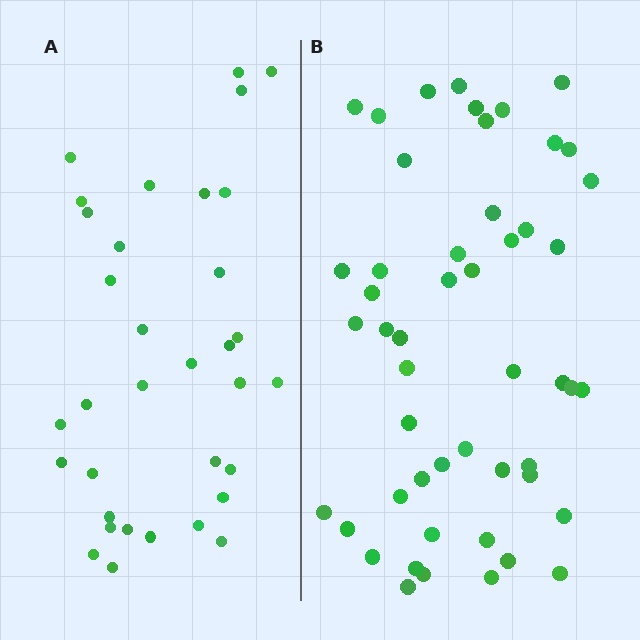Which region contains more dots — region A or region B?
Region B (the right region) has more dots.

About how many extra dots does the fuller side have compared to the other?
Region B has approximately 15 more dots than region A.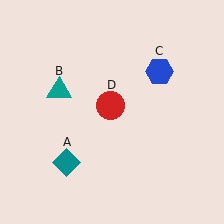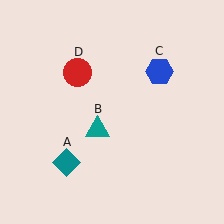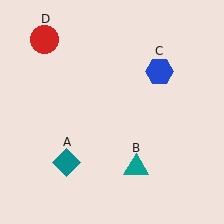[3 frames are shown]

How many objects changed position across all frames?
2 objects changed position: teal triangle (object B), red circle (object D).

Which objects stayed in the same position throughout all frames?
Teal diamond (object A) and blue hexagon (object C) remained stationary.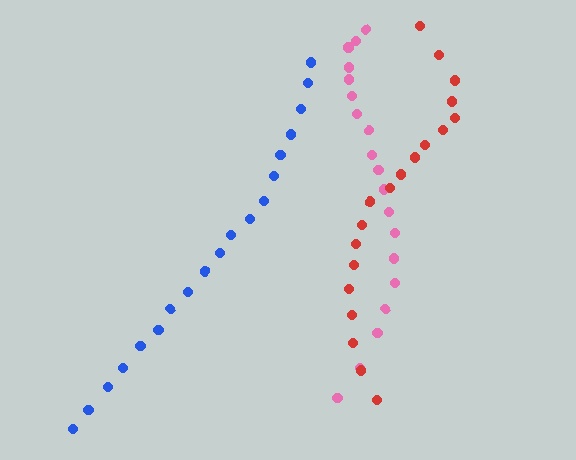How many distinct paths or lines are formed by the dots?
There are 3 distinct paths.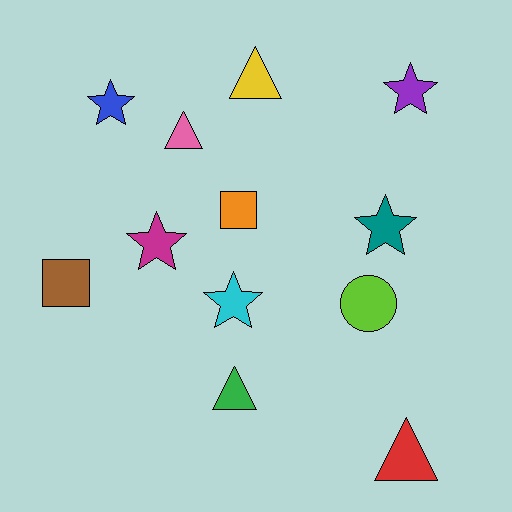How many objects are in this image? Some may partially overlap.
There are 12 objects.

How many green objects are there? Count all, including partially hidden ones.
There is 1 green object.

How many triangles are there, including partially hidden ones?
There are 4 triangles.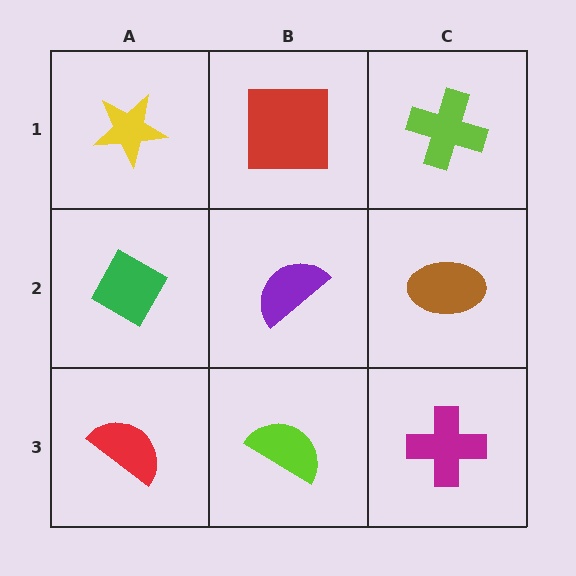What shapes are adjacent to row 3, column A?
A green diamond (row 2, column A), a lime semicircle (row 3, column B).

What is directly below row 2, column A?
A red semicircle.